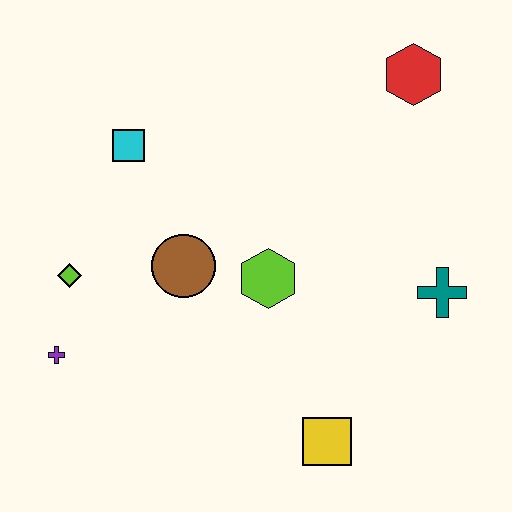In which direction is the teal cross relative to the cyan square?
The teal cross is to the right of the cyan square.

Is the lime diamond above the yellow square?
Yes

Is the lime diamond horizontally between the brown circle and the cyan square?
No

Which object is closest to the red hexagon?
The teal cross is closest to the red hexagon.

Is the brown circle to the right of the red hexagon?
No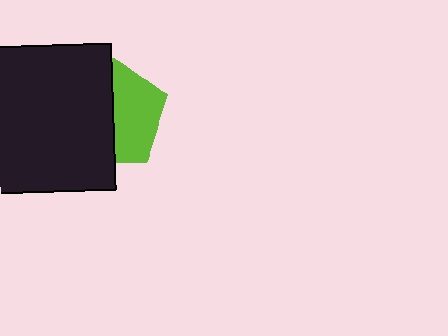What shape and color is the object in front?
The object in front is a black square.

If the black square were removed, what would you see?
You would see the complete lime pentagon.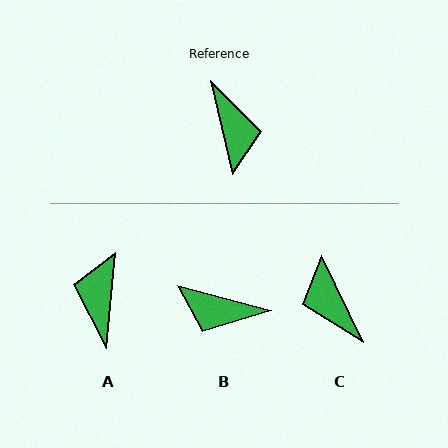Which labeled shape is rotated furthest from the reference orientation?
C, about 167 degrees away.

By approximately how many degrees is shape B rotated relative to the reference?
Approximately 118 degrees clockwise.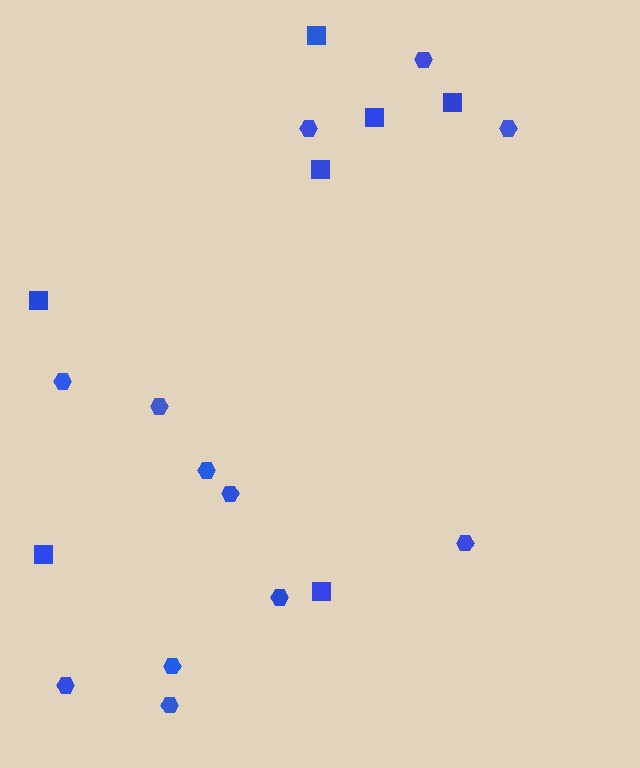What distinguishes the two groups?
There are 2 groups: one group of hexagons (12) and one group of squares (7).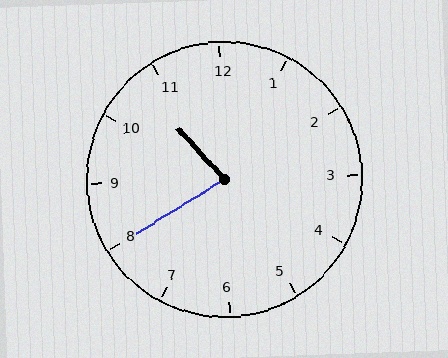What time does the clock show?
10:40.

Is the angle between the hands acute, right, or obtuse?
It is acute.